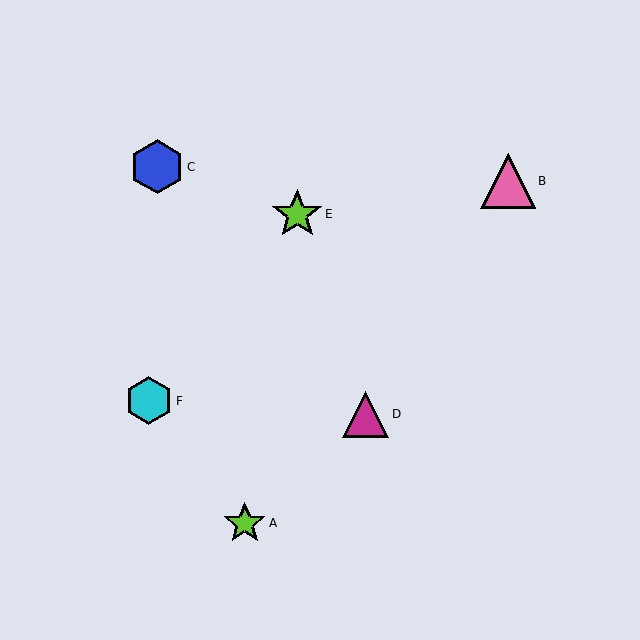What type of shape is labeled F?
Shape F is a cyan hexagon.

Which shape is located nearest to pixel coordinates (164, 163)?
The blue hexagon (labeled C) at (157, 167) is nearest to that location.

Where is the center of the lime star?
The center of the lime star is at (297, 214).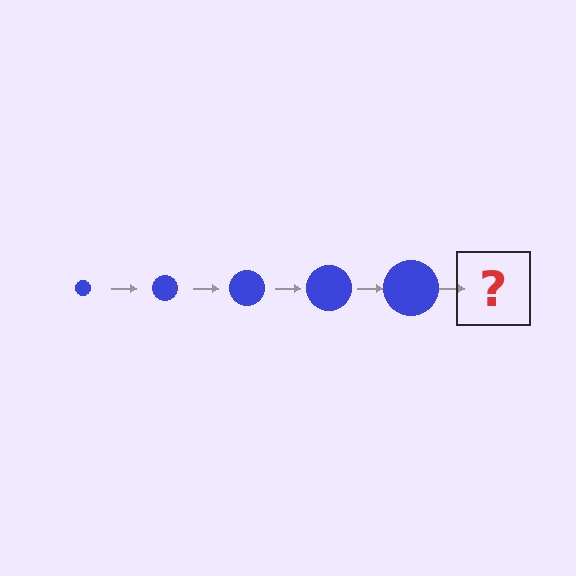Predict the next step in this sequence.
The next step is a blue circle, larger than the previous one.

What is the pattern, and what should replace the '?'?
The pattern is that the circle gets progressively larger each step. The '?' should be a blue circle, larger than the previous one.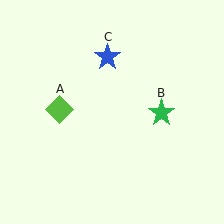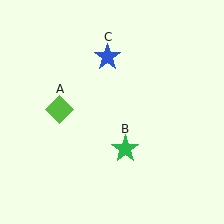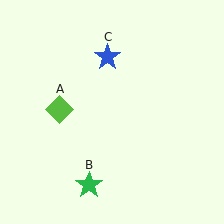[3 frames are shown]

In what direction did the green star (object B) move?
The green star (object B) moved down and to the left.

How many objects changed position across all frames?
1 object changed position: green star (object B).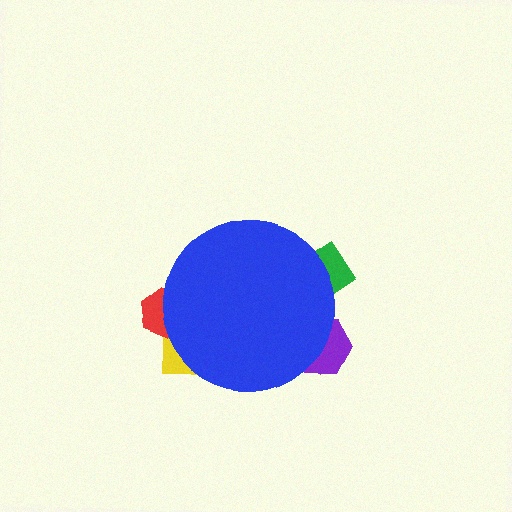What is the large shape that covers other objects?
A blue circle.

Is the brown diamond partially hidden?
Yes, the brown diamond is partially hidden behind the blue circle.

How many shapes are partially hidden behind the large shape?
5 shapes are partially hidden.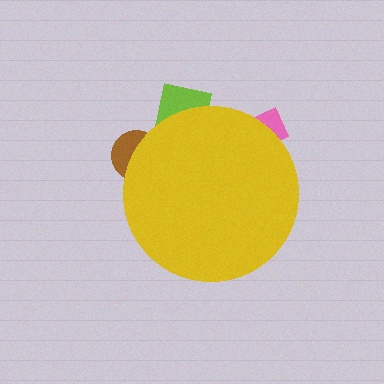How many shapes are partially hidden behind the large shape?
3 shapes are partially hidden.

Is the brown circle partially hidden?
Yes, the brown circle is partially hidden behind the yellow circle.